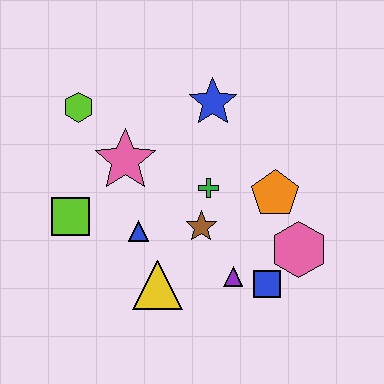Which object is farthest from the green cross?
The lime hexagon is farthest from the green cross.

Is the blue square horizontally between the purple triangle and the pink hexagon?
Yes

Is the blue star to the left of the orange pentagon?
Yes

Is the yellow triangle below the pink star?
Yes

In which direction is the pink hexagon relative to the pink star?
The pink hexagon is to the right of the pink star.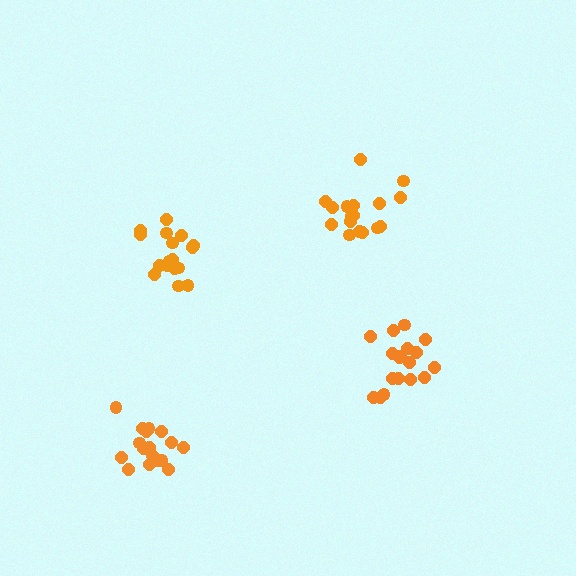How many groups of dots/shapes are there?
There are 4 groups.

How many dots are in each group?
Group 1: 19 dots, Group 2: 17 dots, Group 3: 18 dots, Group 4: 17 dots (71 total).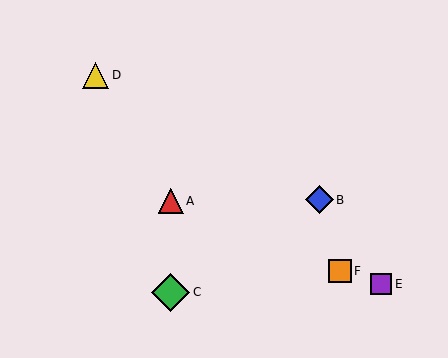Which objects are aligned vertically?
Objects A, C are aligned vertically.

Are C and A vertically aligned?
Yes, both are at x≈171.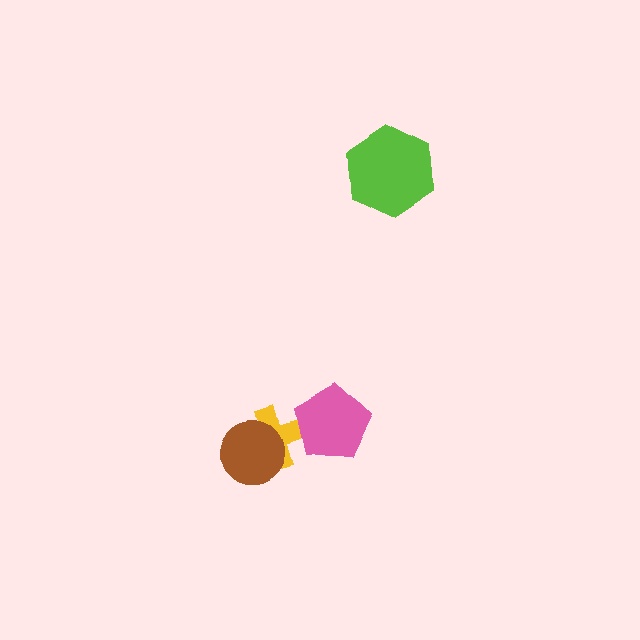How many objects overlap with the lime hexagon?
0 objects overlap with the lime hexagon.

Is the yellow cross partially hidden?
Yes, it is partially covered by another shape.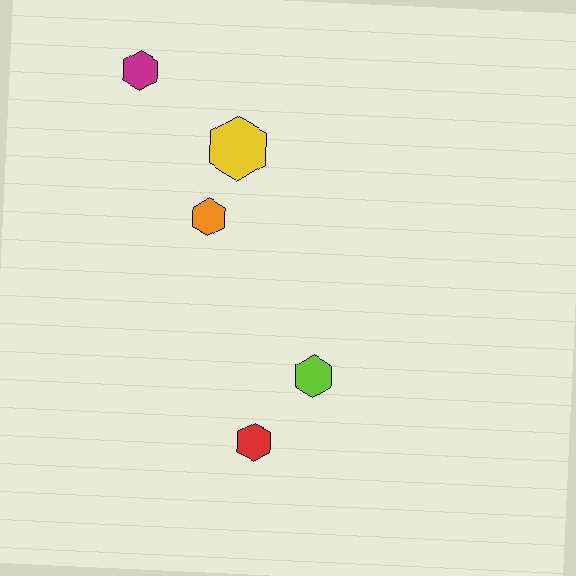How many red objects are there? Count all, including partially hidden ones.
There is 1 red object.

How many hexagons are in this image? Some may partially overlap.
There are 5 hexagons.